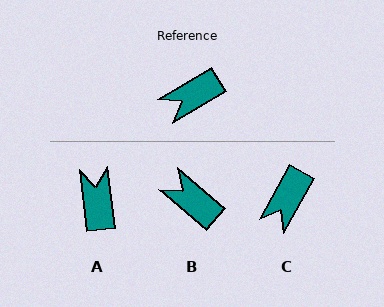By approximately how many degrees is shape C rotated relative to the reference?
Approximately 30 degrees counter-clockwise.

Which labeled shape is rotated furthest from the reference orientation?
A, about 114 degrees away.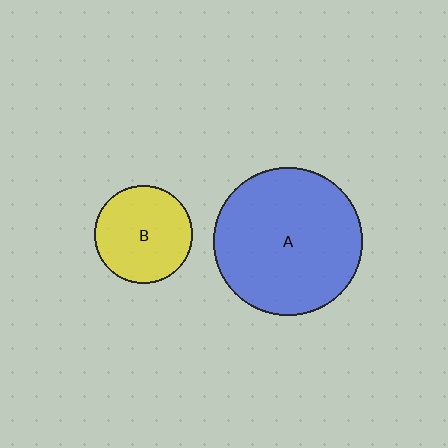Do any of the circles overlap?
No, none of the circles overlap.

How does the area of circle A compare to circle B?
Approximately 2.3 times.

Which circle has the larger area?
Circle A (blue).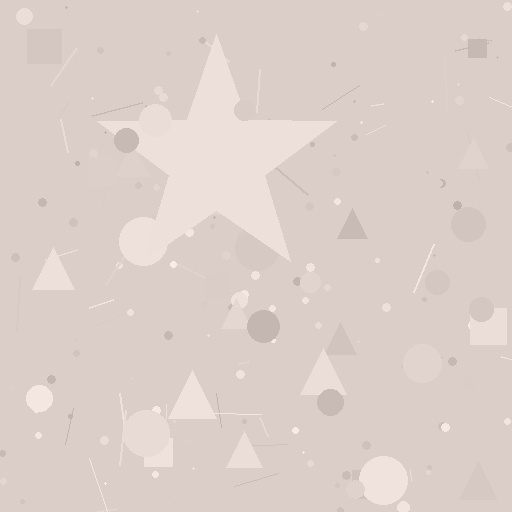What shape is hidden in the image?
A star is hidden in the image.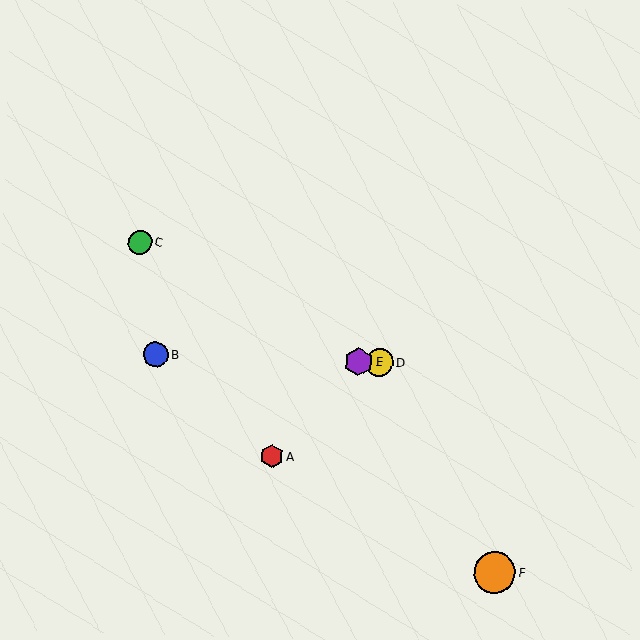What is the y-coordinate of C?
Object C is at y≈242.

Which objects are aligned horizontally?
Objects B, D, E are aligned horizontally.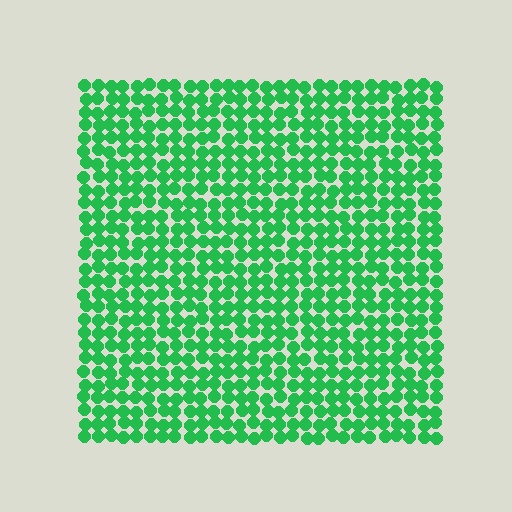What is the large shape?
The large shape is a square.